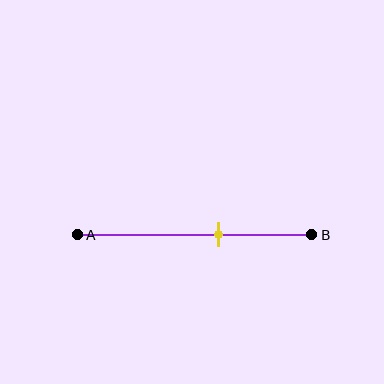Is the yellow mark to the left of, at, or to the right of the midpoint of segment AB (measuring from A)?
The yellow mark is to the right of the midpoint of segment AB.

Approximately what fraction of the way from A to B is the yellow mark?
The yellow mark is approximately 60% of the way from A to B.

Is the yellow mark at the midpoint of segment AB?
No, the mark is at about 60% from A, not at the 50% midpoint.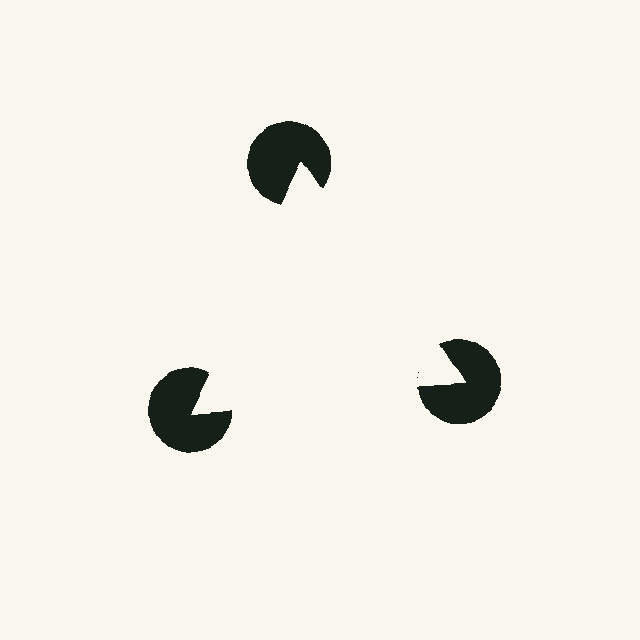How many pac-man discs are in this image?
There are 3 — one at each vertex of the illusory triangle.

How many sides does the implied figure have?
3 sides.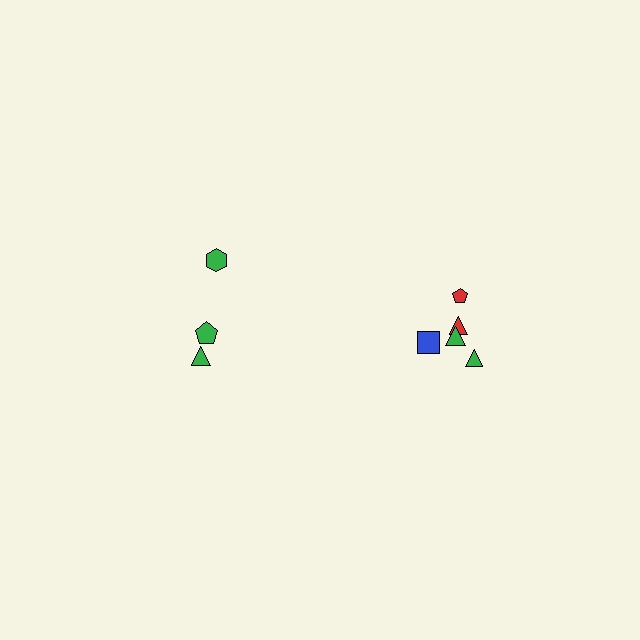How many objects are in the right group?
There are 5 objects.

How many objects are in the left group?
There are 3 objects.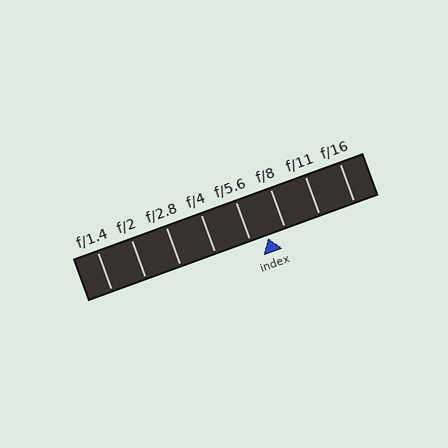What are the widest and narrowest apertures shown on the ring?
The widest aperture shown is f/1.4 and the narrowest is f/16.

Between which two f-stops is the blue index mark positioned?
The index mark is between f/5.6 and f/8.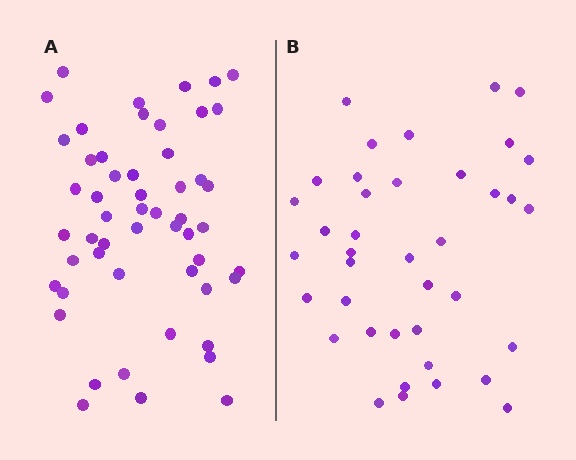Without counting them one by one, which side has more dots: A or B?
Region A (the left region) has more dots.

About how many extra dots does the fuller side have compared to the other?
Region A has approximately 15 more dots than region B.